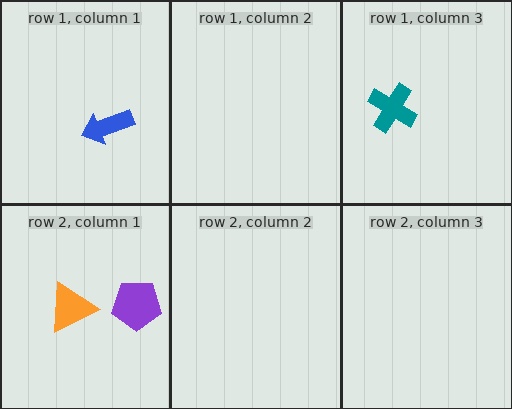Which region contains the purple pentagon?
The row 2, column 1 region.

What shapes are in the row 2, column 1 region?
The orange triangle, the purple pentagon.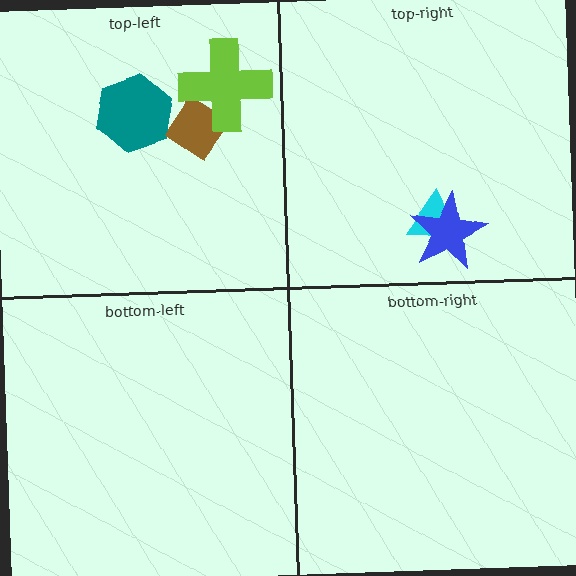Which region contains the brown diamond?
The top-left region.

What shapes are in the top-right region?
The cyan triangle, the blue star.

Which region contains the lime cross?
The top-left region.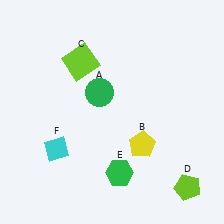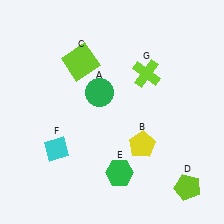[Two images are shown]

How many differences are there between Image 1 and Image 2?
There is 1 difference between the two images.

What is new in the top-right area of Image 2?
A lime cross (G) was added in the top-right area of Image 2.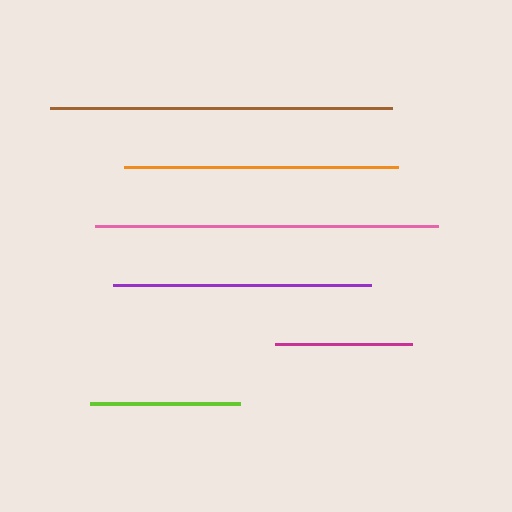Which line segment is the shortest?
The magenta line is the shortest at approximately 137 pixels.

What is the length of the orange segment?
The orange segment is approximately 274 pixels long.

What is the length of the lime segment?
The lime segment is approximately 150 pixels long.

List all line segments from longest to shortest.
From longest to shortest: pink, brown, orange, purple, lime, magenta.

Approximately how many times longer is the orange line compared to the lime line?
The orange line is approximately 1.8 times the length of the lime line.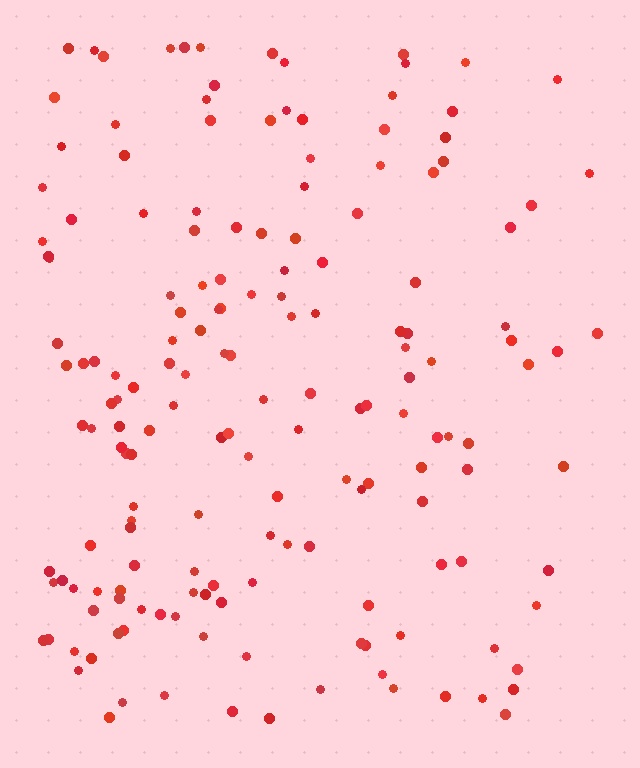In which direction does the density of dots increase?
From right to left, with the left side densest.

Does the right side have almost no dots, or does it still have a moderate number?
Still a moderate number, just noticeably fewer than the left.